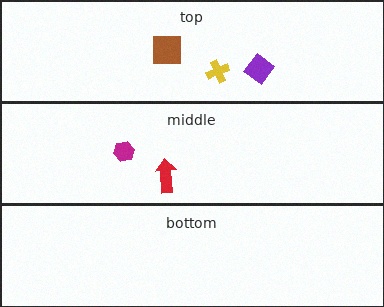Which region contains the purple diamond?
The top region.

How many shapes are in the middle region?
2.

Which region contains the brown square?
The top region.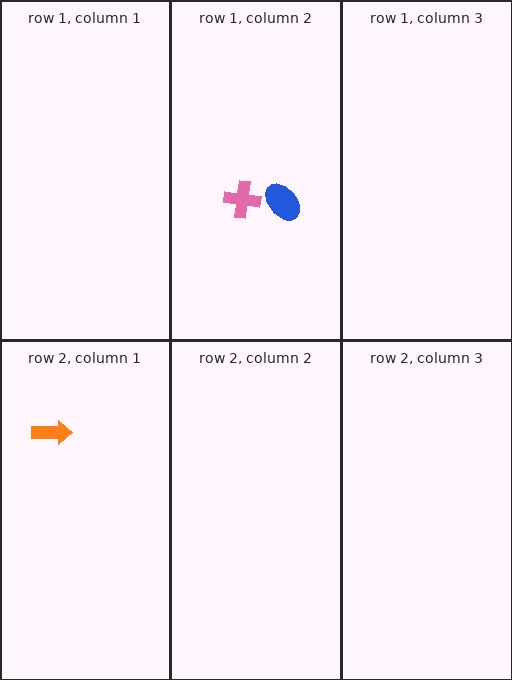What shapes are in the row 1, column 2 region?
The pink cross, the blue ellipse.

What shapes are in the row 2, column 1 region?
The orange arrow.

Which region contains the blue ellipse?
The row 1, column 2 region.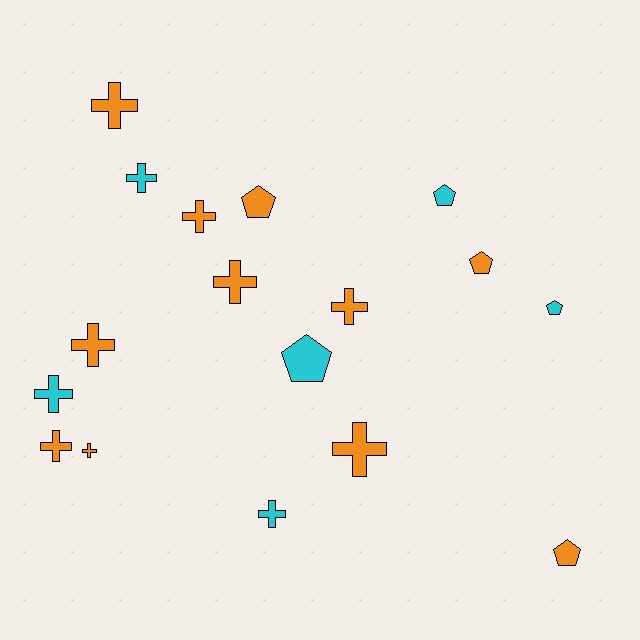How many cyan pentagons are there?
There are 3 cyan pentagons.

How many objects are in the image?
There are 17 objects.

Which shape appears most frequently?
Cross, with 11 objects.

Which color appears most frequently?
Orange, with 11 objects.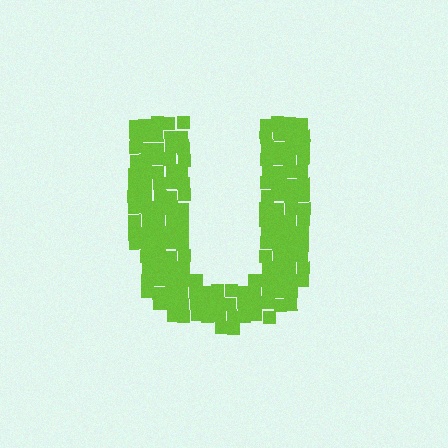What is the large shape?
The large shape is the letter U.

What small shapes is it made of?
It is made of small squares.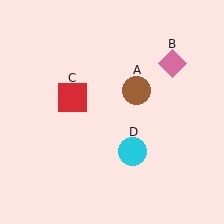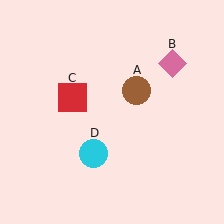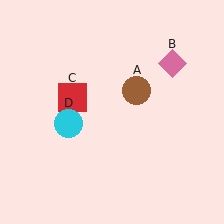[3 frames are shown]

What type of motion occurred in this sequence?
The cyan circle (object D) rotated clockwise around the center of the scene.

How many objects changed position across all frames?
1 object changed position: cyan circle (object D).